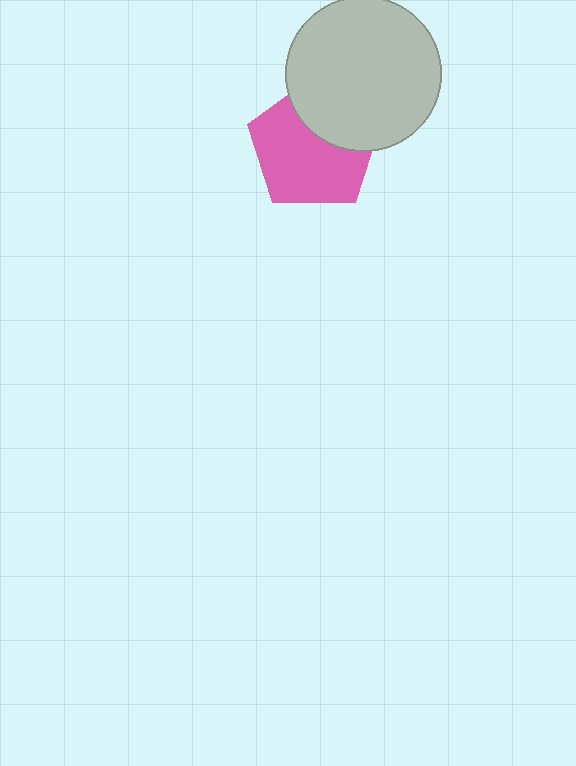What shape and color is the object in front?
The object in front is a light gray circle.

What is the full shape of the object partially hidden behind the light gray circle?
The partially hidden object is a pink pentagon.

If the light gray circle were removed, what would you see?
You would see the complete pink pentagon.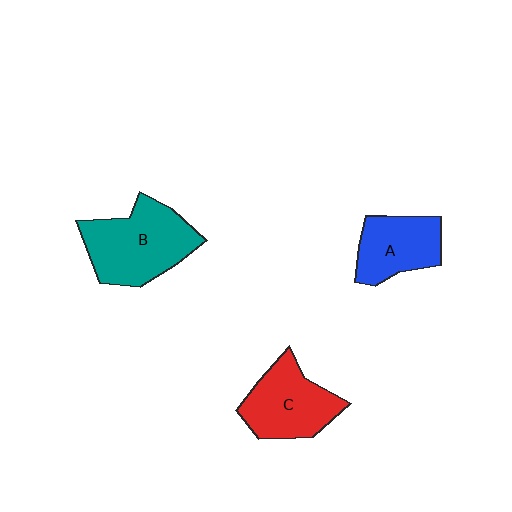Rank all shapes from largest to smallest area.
From largest to smallest: B (teal), C (red), A (blue).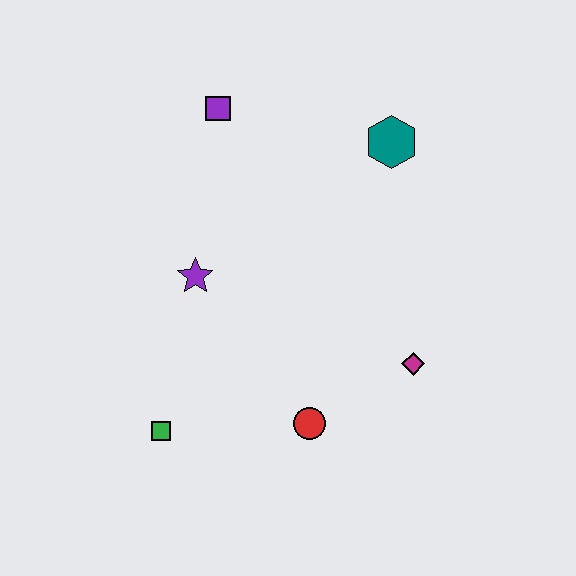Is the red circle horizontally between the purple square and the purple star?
No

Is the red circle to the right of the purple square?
Yes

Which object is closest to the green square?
The red circle is closest to the green square.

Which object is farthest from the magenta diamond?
The purple square is farthest from the magenta diamond.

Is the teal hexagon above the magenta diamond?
Yes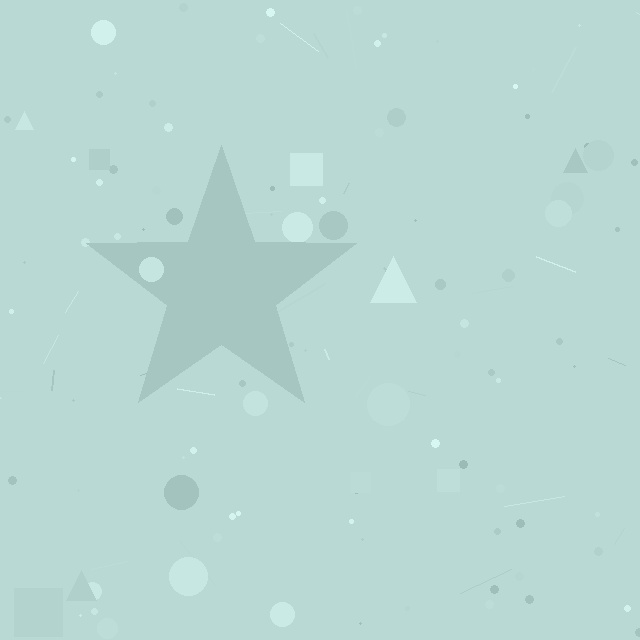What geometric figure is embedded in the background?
A star is embedded in the background.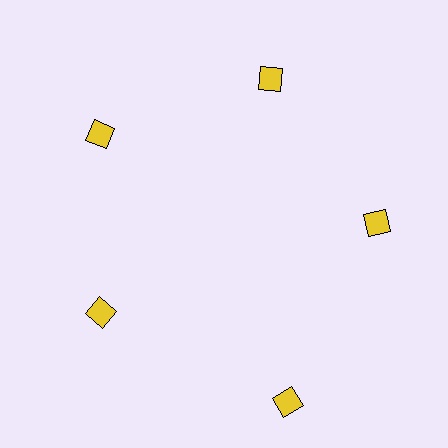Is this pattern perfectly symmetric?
No. The 5 yellow diamonds are arranged in a ring, but one element near the 5 o'clock position is pushed outward from the center, breaking the 5-fold rotational symmetry.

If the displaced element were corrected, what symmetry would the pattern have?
It would have 5-fold rotational symmetry — the pattern would map onto itself every 72 degrees.